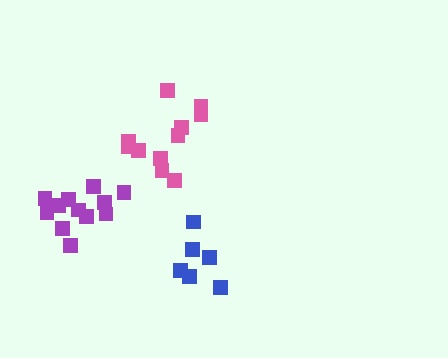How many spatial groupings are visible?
There are 3 spatial groupings.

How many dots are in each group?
Group 1: 6 dots, Group 2: 11 dots, Group 3: 12 dots (29 total).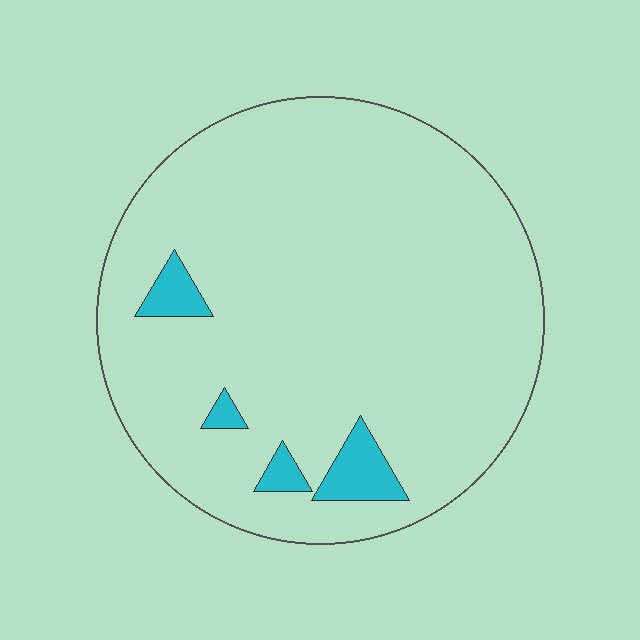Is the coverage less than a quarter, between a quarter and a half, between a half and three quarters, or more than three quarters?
Less than a quarter.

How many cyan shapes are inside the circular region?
4.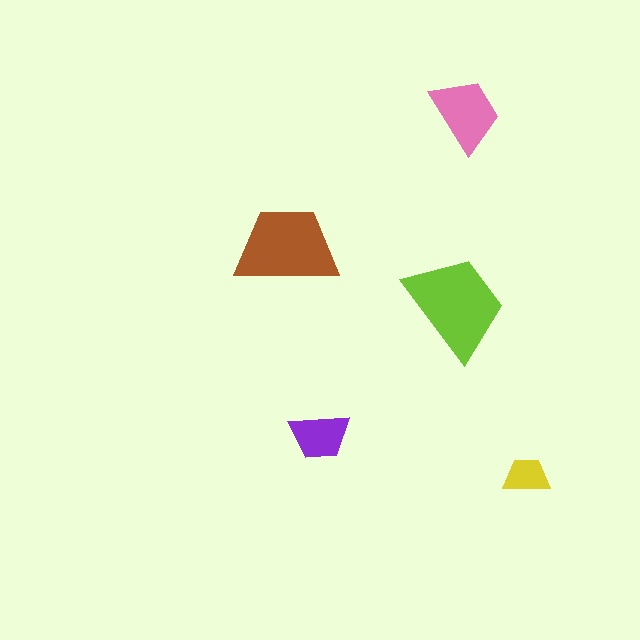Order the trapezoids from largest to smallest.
the lime one, the brown one, the pink one, the purple one, the yellow one.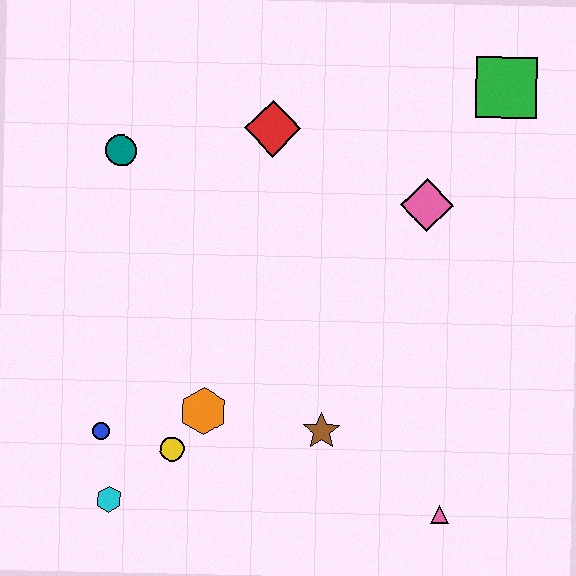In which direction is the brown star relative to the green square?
The brown star is below the green square.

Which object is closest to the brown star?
The orange hexagon is closest to the brown star.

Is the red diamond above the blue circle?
Yes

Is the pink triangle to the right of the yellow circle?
Yes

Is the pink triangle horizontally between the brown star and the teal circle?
No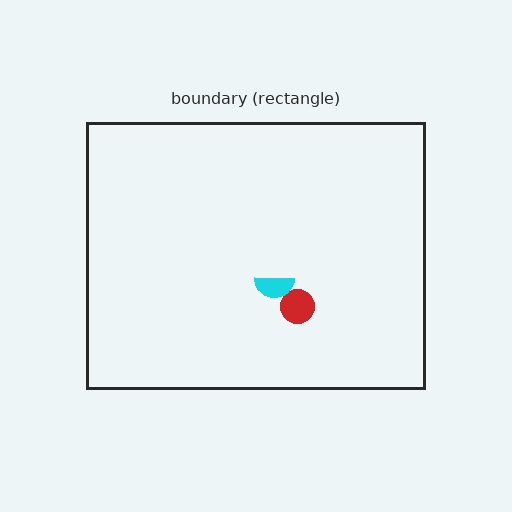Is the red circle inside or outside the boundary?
Inside.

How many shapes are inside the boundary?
2 inside, 0 outside.